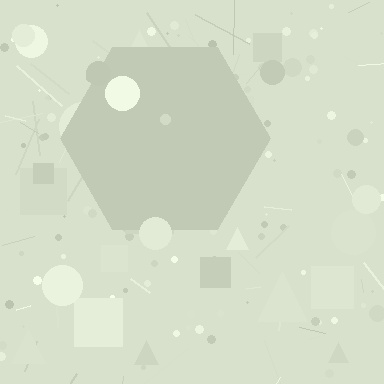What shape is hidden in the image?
A hexagon is hidden in the image.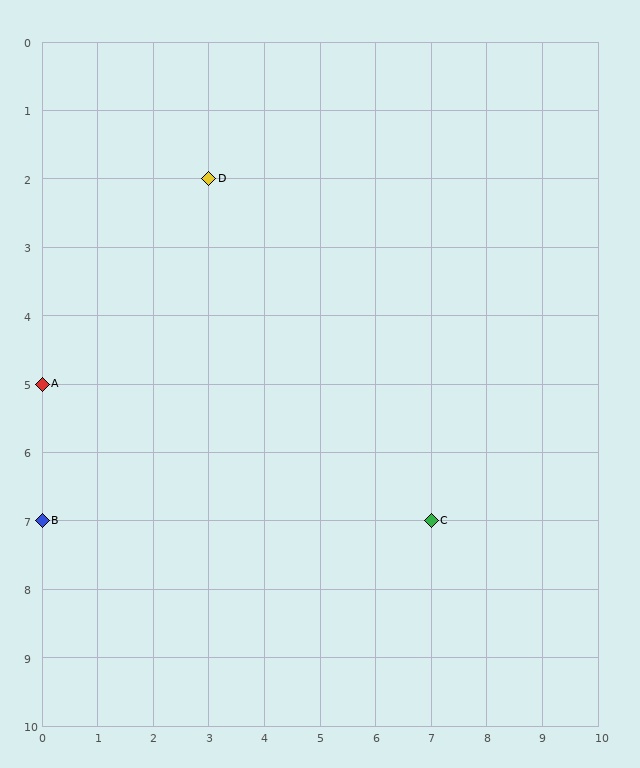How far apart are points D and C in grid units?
Points D and C are 4 columns and 5 rows apart (about 6.4 grid units diagonally).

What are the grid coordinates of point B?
Point B is at grid coordinates (0, 7).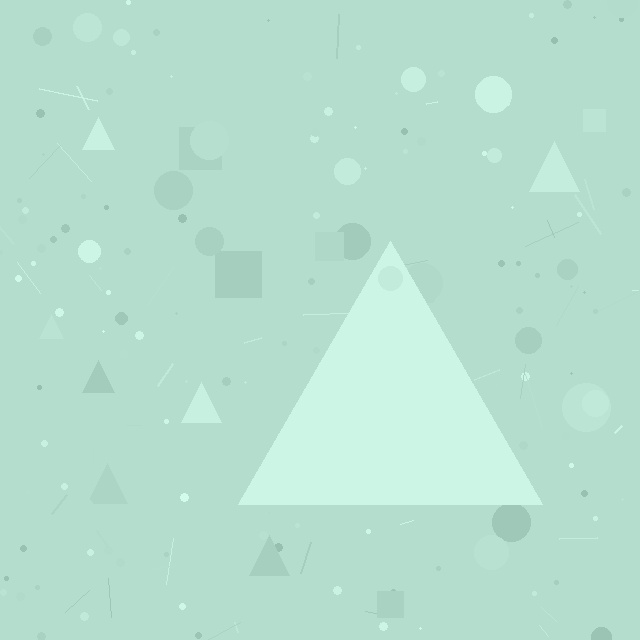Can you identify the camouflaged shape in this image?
The camouflaged shape is a triangle.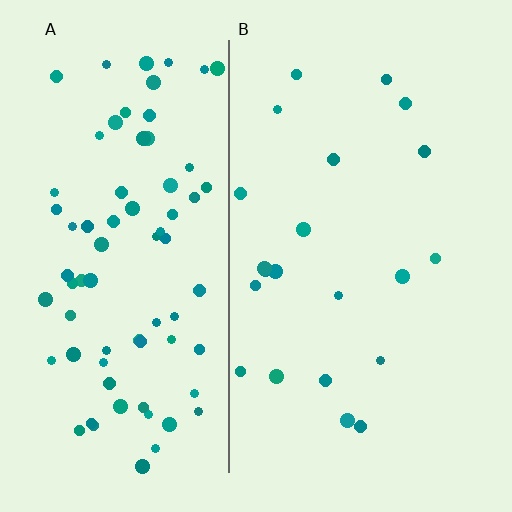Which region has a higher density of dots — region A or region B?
A (the left).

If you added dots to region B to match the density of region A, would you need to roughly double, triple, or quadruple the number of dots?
Approximately quadruple.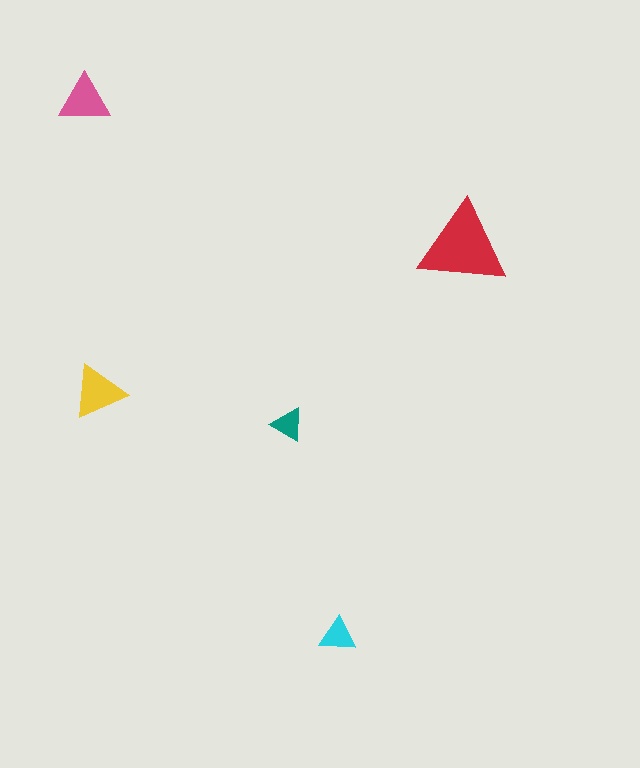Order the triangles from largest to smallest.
the red one, the yellow one, the pink one, the cyan one, the teal one.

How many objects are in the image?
There are 5 objects in the image.